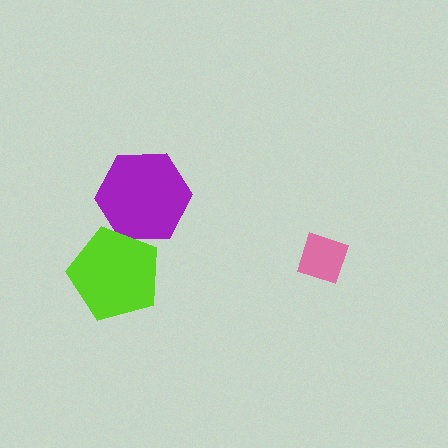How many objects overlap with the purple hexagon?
1 object overlaps with the purple hexagon.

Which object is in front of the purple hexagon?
The lime pentagon is in front of the purple hexagon.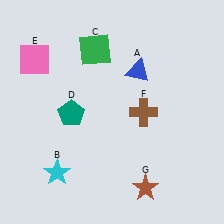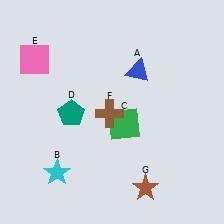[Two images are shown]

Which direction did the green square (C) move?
The green square (C) moved down.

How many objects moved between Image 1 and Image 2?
2 objects moved between the two images.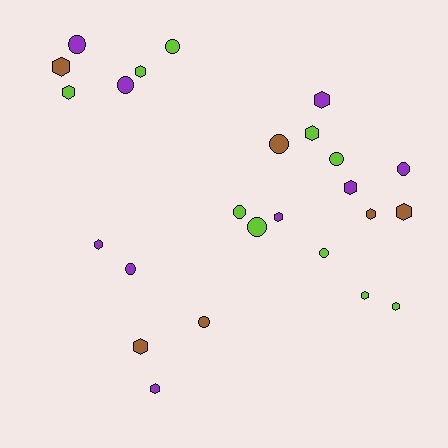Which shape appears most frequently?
Hexagon, with 14 objects.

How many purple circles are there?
There are 4 purple circles.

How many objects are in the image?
There are 25 objects.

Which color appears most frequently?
Lime, with 10 objects.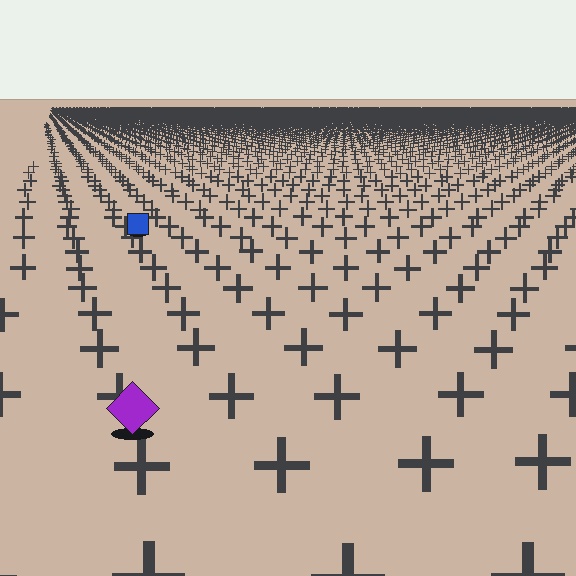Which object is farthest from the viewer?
The blue square is farthest from the viewer. It appears smaller and the ground texture around it is denser.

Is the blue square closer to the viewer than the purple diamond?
No. The purple diamond is closer — you can tell from the texture gradient: the ground texture is coarser near it.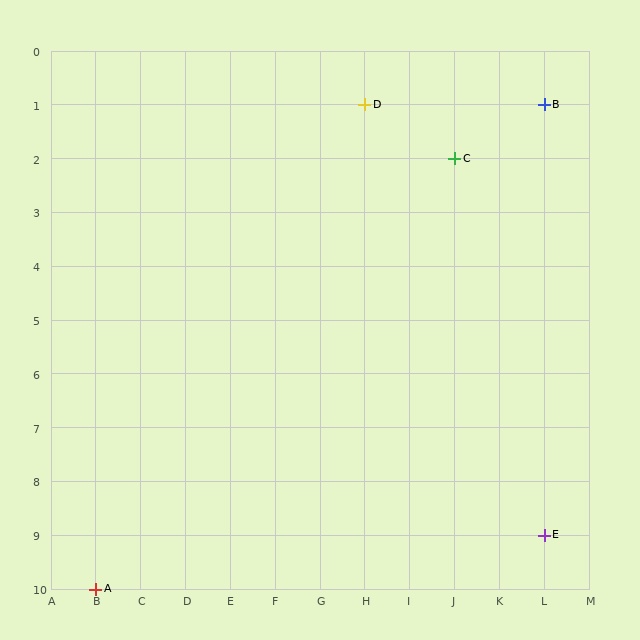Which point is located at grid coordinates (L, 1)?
Point B is at (L, 1).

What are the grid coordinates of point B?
Point B is at grid coordinates (L, 1).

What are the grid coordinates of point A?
Point A is at grid coordinates (B, 10).